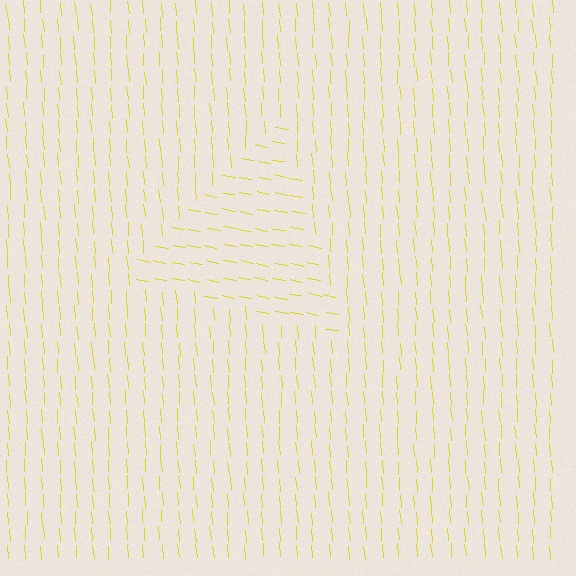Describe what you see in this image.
The image is filled with small yellow line segments. A triangle region in the image has lines oriented differently from the surrounding lines, creating a visible texture boundary.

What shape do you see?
I see a triangle.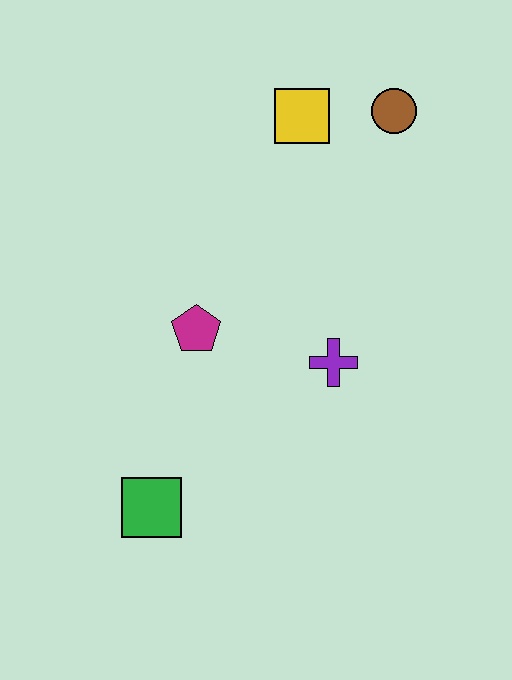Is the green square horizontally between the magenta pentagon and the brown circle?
No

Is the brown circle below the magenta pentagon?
No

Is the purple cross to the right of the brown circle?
No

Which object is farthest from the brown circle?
The green square is farthest from the brown circle.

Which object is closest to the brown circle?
The yellow square is closest to the brown circle.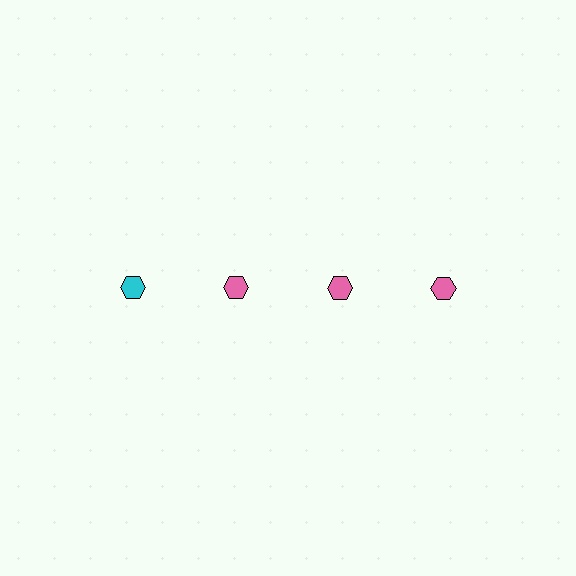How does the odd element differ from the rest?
It has a different color: cyan instead of pink.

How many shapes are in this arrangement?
There are 4 shapes arranged in a grid pattern.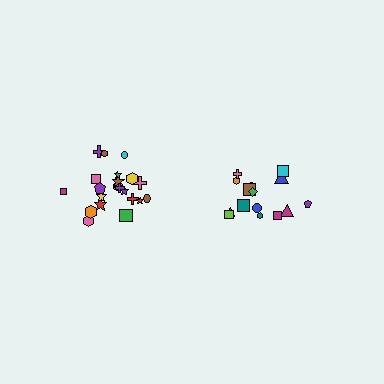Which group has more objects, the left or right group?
The left group.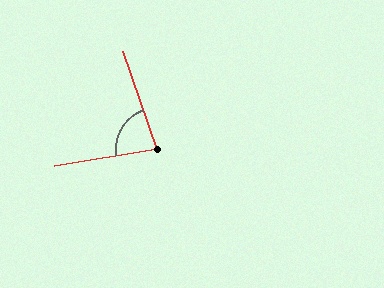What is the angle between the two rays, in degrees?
Approximately 80 degrees.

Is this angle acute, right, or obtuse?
It is acute.